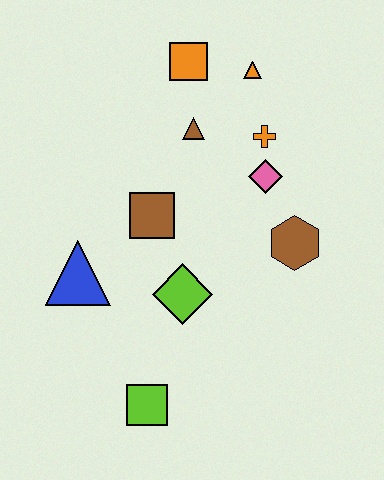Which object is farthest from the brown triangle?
The lime square is farthest from the brown triangle.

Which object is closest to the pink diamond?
The orange cross is closest to the pink diamond.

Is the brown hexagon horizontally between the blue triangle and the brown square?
No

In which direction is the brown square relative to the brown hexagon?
The brown square is to the left of the brown hexagon.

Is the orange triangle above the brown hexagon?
Yes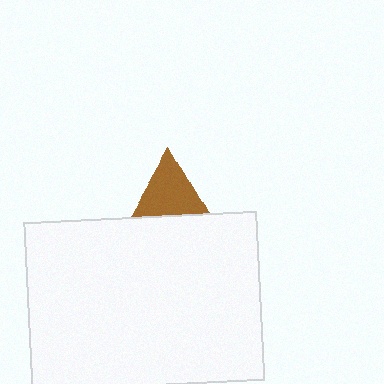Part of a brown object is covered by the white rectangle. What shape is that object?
It is a triangle.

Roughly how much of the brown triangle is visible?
A small part of it is visible (roughly 32%).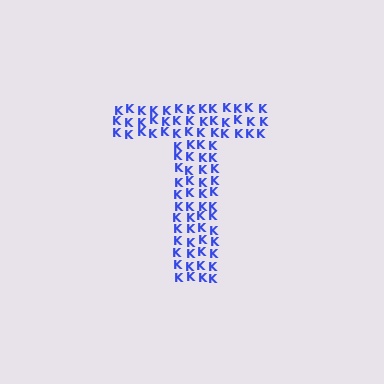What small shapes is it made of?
It is made of small letter K's.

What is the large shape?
The large shape is the letter T.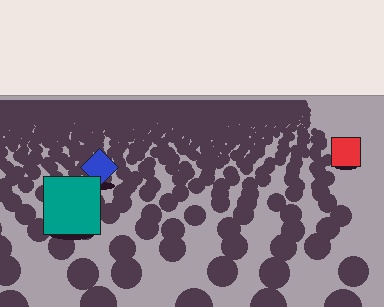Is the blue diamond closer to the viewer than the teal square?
No. The teal square is closer — you can tell from the texture gradient: the ground texture is coarser near it.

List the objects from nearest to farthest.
From nearest to farthest: the teal square, the blue diamond, the red square.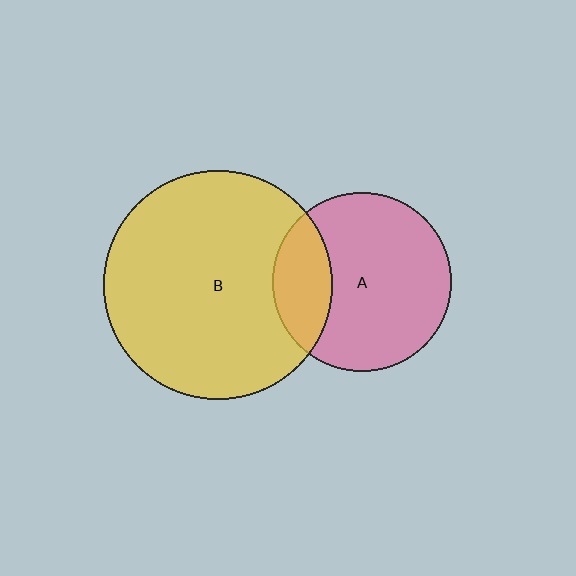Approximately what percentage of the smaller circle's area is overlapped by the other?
Approximately 25%.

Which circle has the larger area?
Circle B (yellow).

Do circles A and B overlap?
Yes.